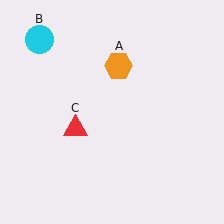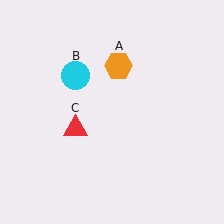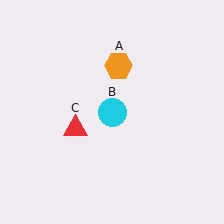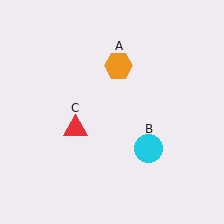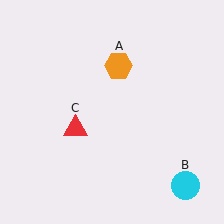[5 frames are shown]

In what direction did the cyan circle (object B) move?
The cyan circle (object B) moved down and to the right.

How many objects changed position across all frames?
1 object changed position: cyan circle (object B).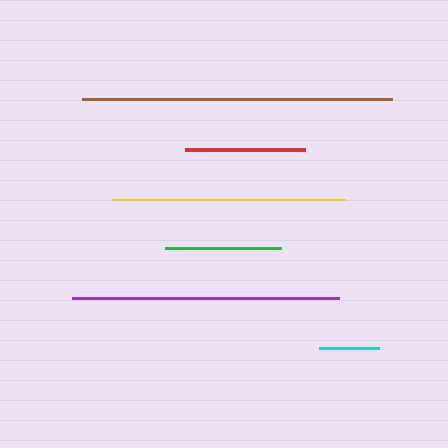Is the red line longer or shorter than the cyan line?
The red line is longer than the cyan line.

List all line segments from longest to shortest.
From longest to shortest: brown, purple, yellow, red, green, cyan.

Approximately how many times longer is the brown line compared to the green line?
The brown line is approximately 2.7 times the length of the green line.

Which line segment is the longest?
The brown line is the longest at approximately 310 pixels.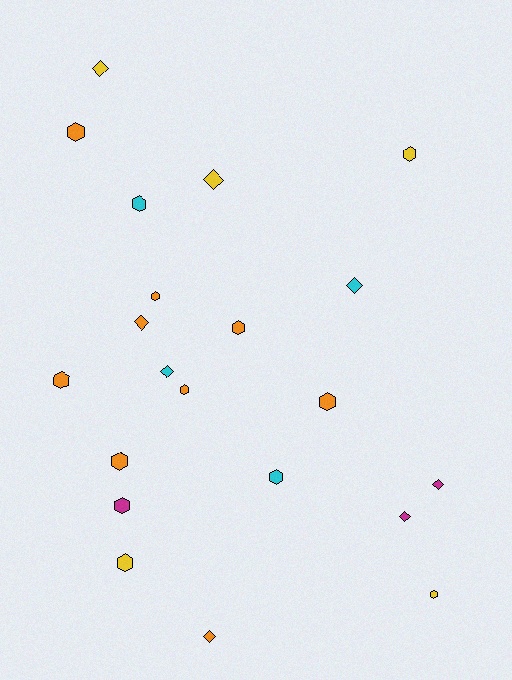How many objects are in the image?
There are 21 objects.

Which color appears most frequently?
Orange, with 9 objects.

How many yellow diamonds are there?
There are 2 yellow diamonds.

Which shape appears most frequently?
Hexagon, with 13 objects.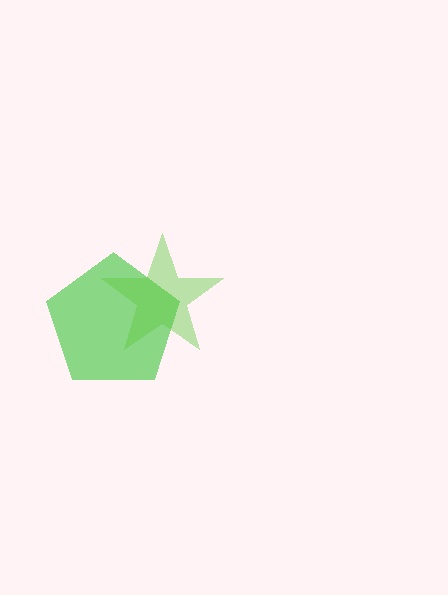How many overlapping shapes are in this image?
There are 2 overlapping shapes in the image.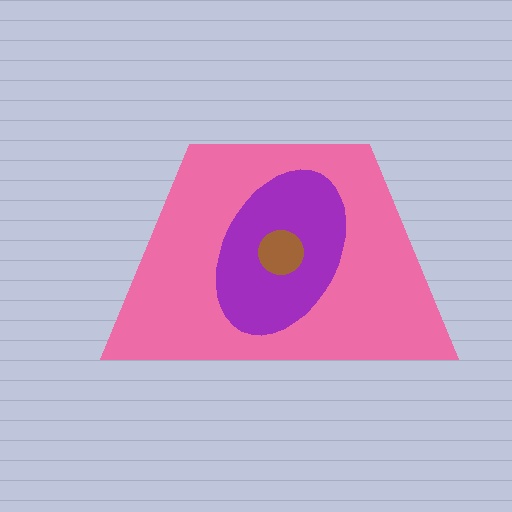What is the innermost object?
The brown circle.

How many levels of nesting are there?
3.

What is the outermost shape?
The pink trapezoid.